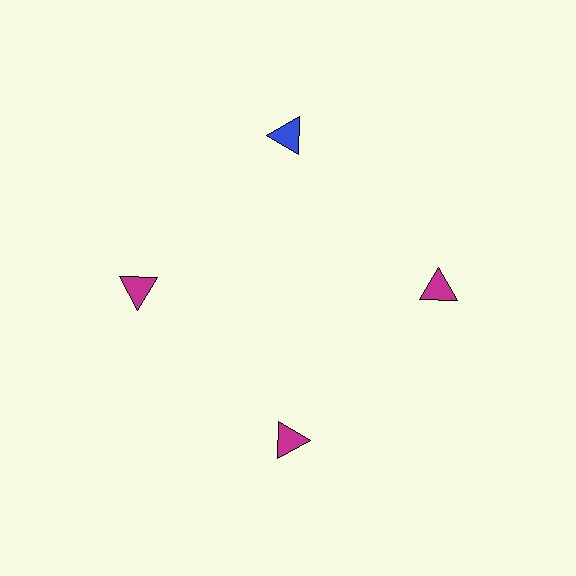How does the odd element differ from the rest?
It has a different color: blue instead of magenta.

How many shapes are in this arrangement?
There are 4 shapes arranged in a ring pattern.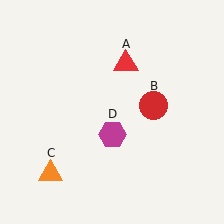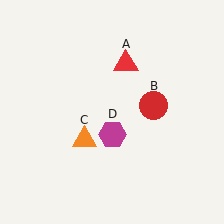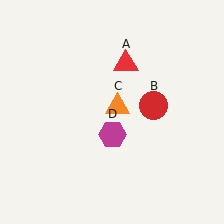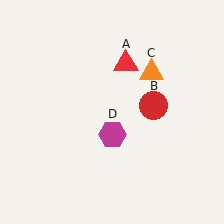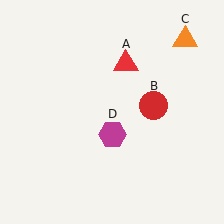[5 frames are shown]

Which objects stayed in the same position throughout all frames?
Red triangle (object A) and red circle (object B) and magenta hexagon (object D) remained stationary.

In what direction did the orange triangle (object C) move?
The orange triangle (object C) moved up and to the right.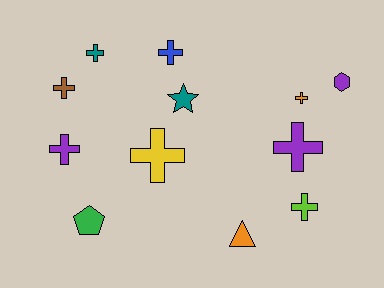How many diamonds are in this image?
There are no diamonds.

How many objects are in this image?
There are 12 objects.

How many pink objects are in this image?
There are no pink objects.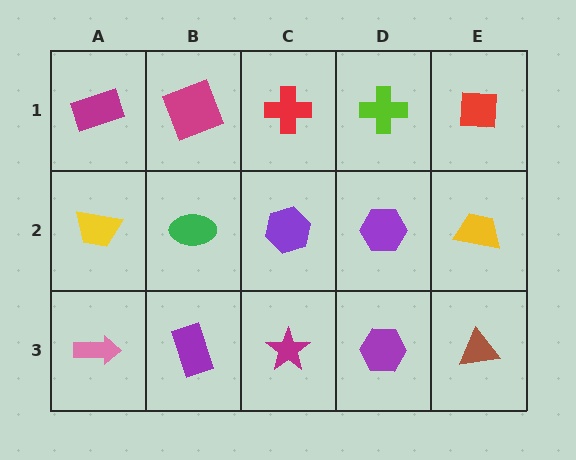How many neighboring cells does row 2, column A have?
3.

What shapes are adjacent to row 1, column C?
A purple hexagon (row 2, column C), a magenta square (row 1, column B), a lime cross (row 1, column D).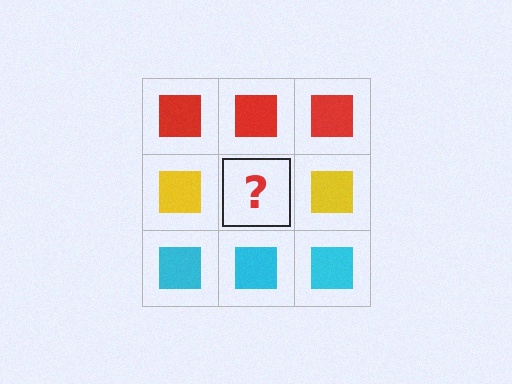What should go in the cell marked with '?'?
The missing cell should contain a yellow square.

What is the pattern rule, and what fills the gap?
The rule is that each row has a consistent color. The gap should be filled with a yellow square.